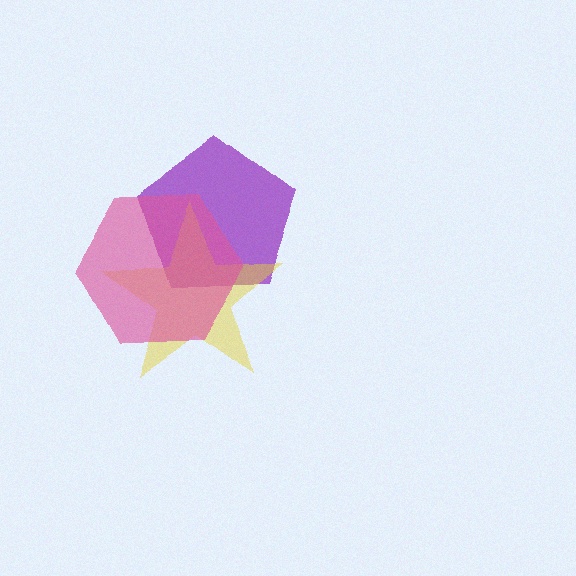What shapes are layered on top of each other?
The layered shapes are: a purple pentagon, a yellow star, a pink hexagon.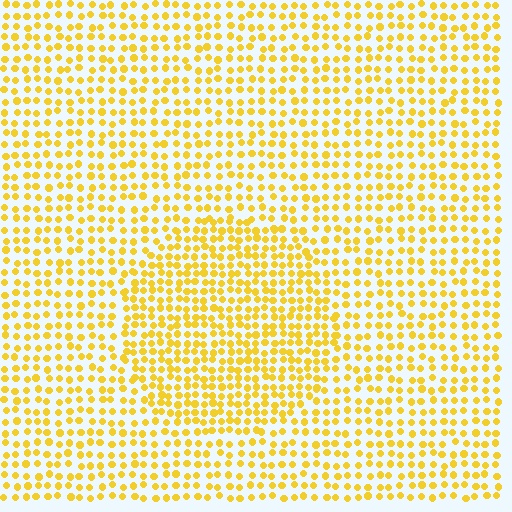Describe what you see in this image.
The image contains small yellow elements arranged at two different densities. A circle-shaped region is visible where the elements are more densely packed than the surrounding area.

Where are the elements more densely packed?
The elements are more densely packed inside the circle boundary.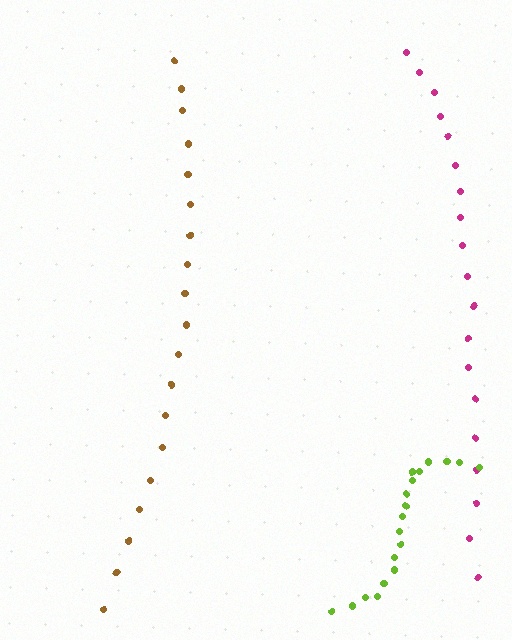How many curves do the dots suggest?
There are 3 distinct paths.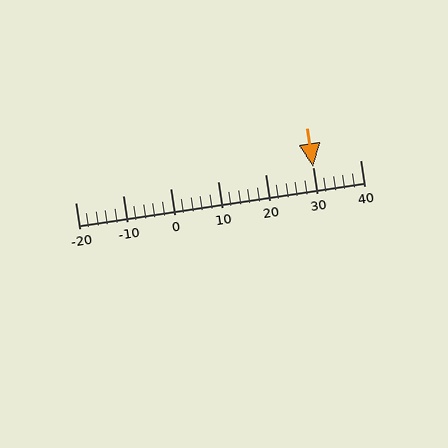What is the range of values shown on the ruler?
The ruler shows values from -20 to 40.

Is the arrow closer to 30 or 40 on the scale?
The arrow is closer to 30.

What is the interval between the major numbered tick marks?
The major tick marks are spaced 10 units apart.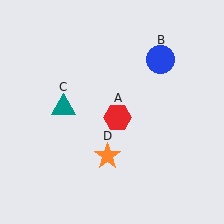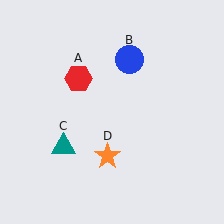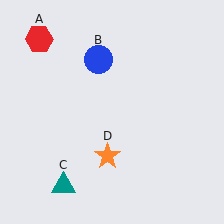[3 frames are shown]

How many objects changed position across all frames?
3 objects changed position: red hexagon (object A), blue circle (object B), teal triangle (object C).